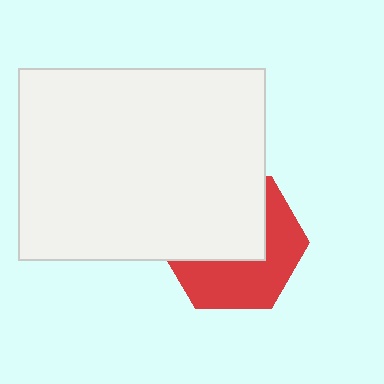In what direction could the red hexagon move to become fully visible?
The red hexagon could move down. That would shift it out from behind the white rectangle entirely.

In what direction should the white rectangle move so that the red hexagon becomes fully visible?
The white rectangle should move up. That is the shortest direction to clear the overlap and leave the red hexagon fully visible.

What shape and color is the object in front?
The object in front is a white rectangle.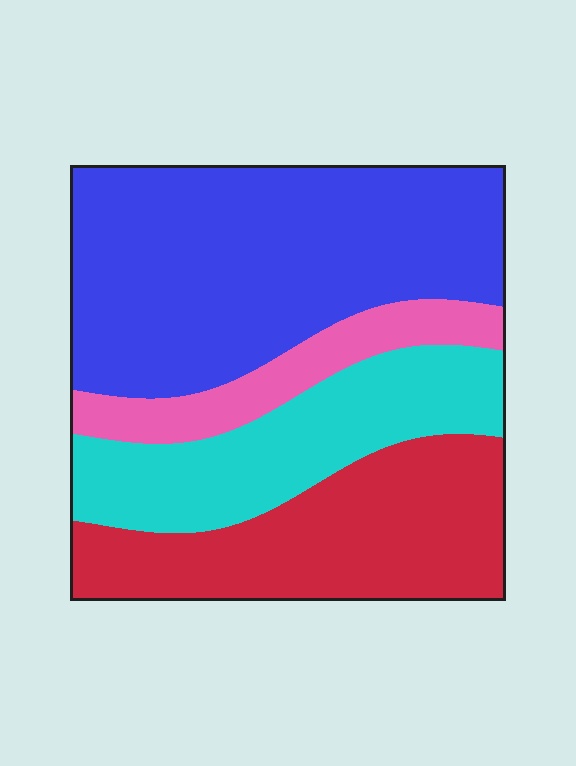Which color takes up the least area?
Pink, at roughly 10%.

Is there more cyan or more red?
Red.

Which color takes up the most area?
Blue, at roughly 40%.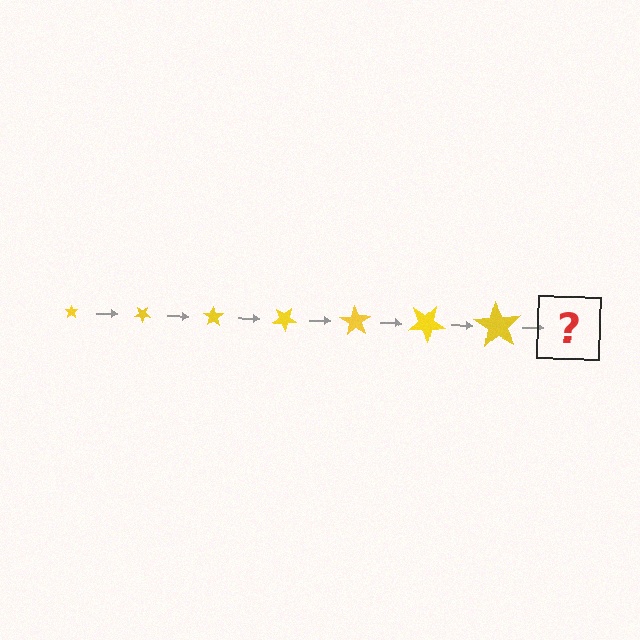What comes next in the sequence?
The next element should be a star, larger than the previous one and rotated 245 degrees from the start.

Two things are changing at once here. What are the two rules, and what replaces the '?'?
The two rules are that the star grows larger each step and it rotates 35 degrees each step. The '?' should be a star, larger than the previous one and rotated 245 degrees from the start.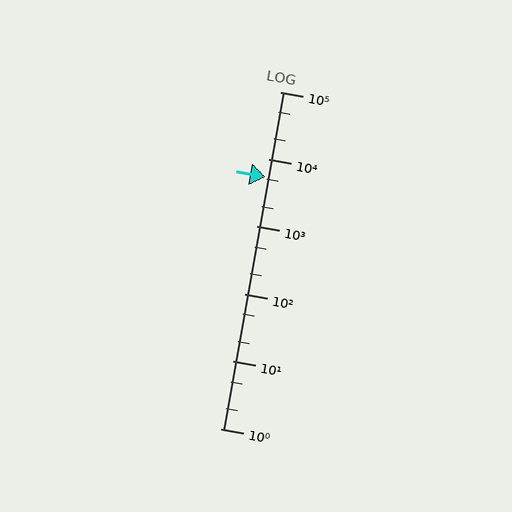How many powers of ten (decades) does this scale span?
The scale spans 5 decades, from 1 to 100000.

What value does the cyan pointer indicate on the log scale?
The pointer indicates approximately 5500.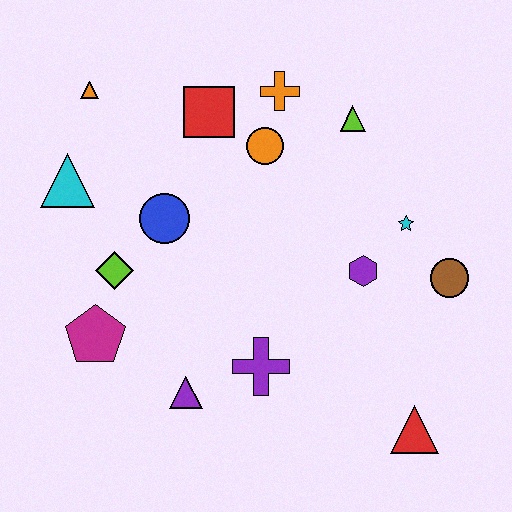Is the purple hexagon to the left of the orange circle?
No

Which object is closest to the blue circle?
The lime diamond is closest to the blue circle.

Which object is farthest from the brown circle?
The orange triangle is farthest from the brown circle.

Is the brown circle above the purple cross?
Yes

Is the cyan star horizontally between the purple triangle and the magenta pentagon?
No